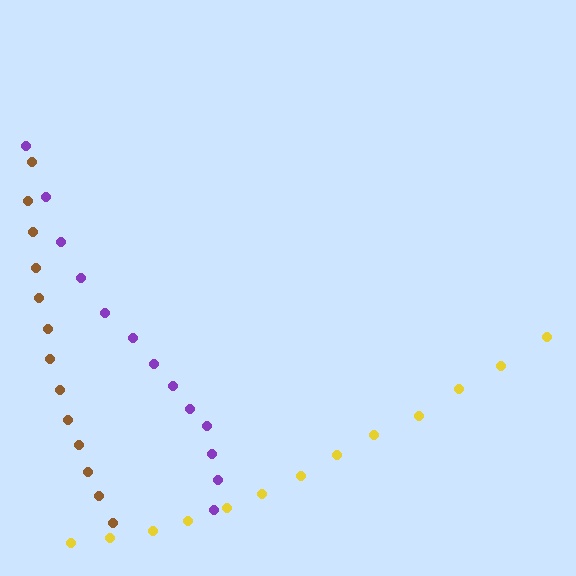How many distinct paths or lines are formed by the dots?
There are 3 distinct paths.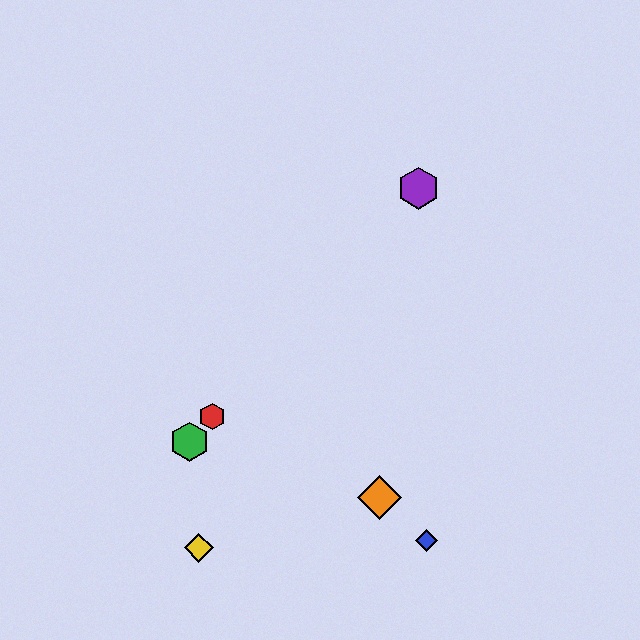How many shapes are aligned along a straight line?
3 shapes (the red hexagon, the green hexagon, the purple hexagon) are aligned along a straight line.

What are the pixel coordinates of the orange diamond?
The orange diamond is at (380, 498).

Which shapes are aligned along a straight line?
The red hexagon, the green hexagon, the purple hexagon are aligned along a straight line.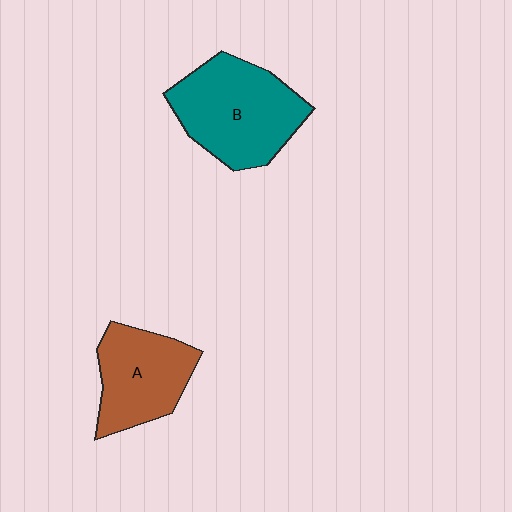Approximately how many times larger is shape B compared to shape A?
Approximately 1.3 times.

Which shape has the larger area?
Shape B (teal).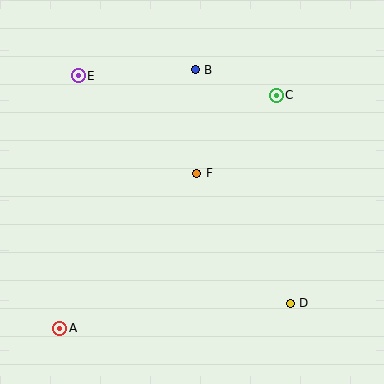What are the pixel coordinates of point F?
Point F is at (197, 173).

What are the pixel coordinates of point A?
Point A is at (60, 328).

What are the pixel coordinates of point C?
Point C is at (276, 95).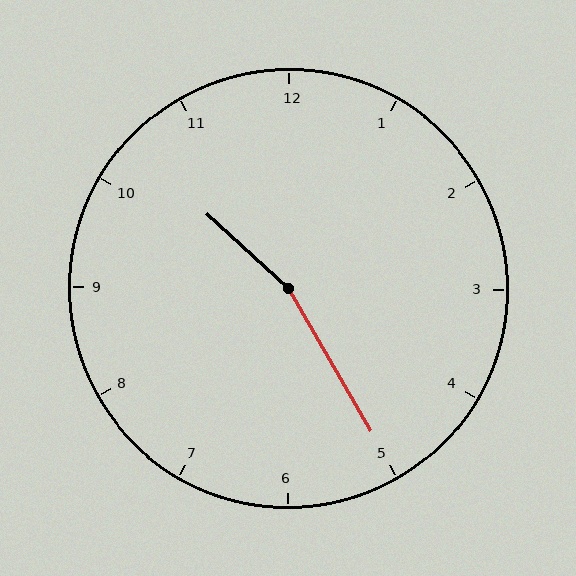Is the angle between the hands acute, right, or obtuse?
It is obtuse.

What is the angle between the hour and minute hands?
Approximately 162 degrees.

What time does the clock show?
10:25.